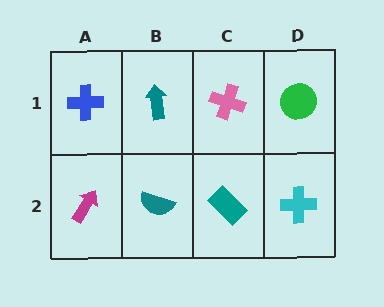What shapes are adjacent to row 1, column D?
A cyan cross (row 2, column D), a pink cross (row 1, column C).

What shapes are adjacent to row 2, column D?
A green circle (row 1, column D), a teal rectangle (row 2, column C).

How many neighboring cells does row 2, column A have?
2.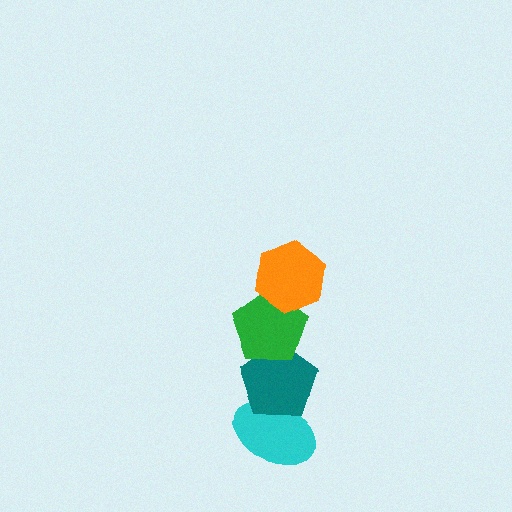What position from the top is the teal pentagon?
The teal pentagon is 3rd from the top.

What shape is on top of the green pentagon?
The orange hexagon is on top of the green pentagon.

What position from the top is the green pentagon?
The green pentagon is 2nd from the top.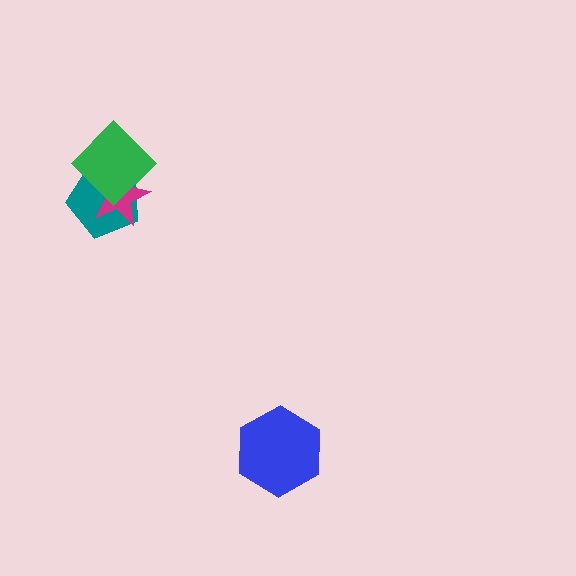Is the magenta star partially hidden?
Yes, it is partially covered by another shape.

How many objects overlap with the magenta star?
2 objects overlap with the magenta star.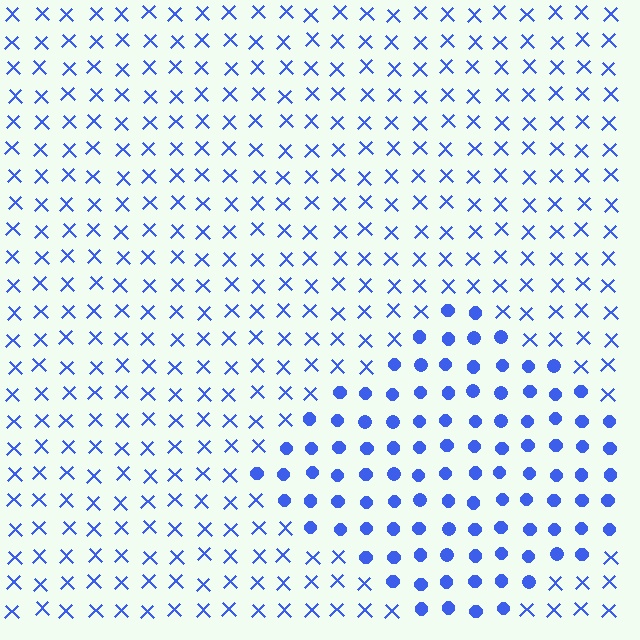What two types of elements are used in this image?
The image uses circles inside the diamond region and X marks outside it.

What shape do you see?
I see a diamond.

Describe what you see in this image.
The image is filled with small blue elements arranged in a uniform grid. A diamond-shaped region contains circles, while the surrounding area contains X marks. The boundary is defined purely by the change in element shape.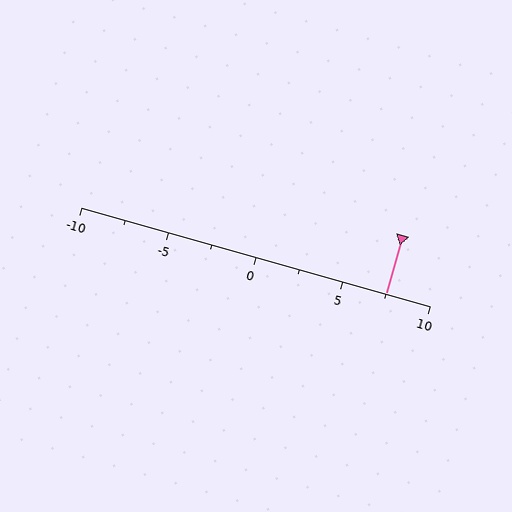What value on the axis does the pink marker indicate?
The marker indicates approximately 7.5.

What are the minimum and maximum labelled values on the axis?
The axis runs from -10 to 10.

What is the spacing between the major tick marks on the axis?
The major ticks are spaced 5 apart.